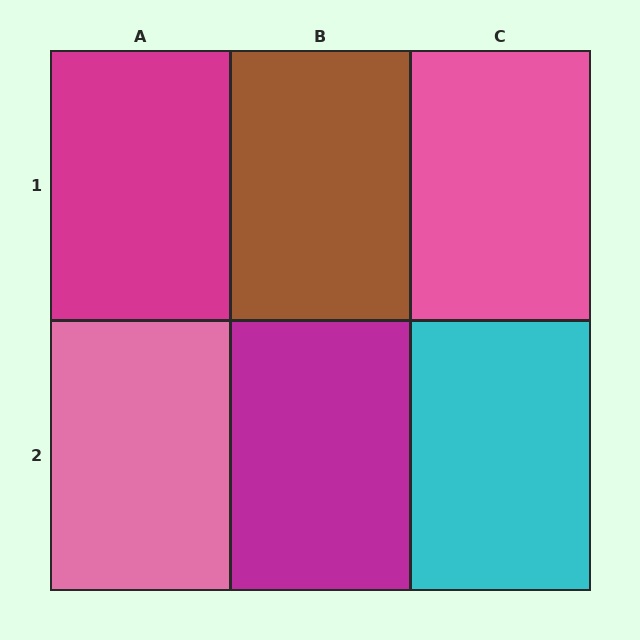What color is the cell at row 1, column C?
Pink.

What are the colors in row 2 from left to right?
Pink, magenta, cyan.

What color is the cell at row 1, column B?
Brown.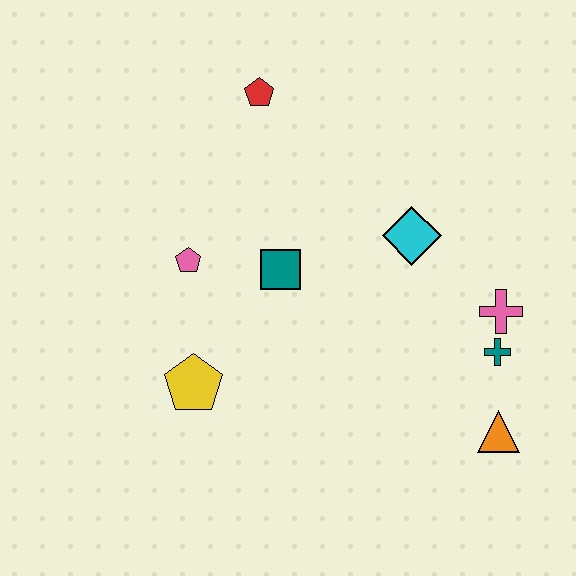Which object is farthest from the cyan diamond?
The yellow pentagon is farthest from the cyan diamond.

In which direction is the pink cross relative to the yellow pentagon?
The pink cross is to the right of the yellow pentagon.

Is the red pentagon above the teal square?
Yes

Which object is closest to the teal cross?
The pink cross is closest to the teal cross.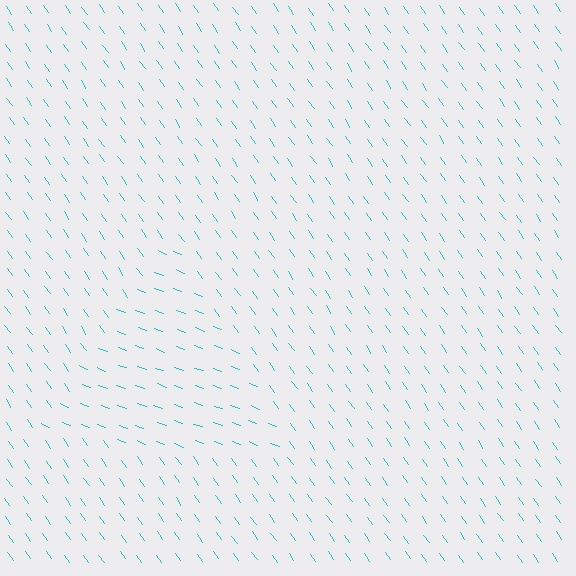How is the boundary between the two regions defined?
The boundary is defined purely by a change in line orientation (approximately 35 degrees difference). All lines are the same color and thickness.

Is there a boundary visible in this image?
Yes, there is a texture boundary formed by a change in line orientation.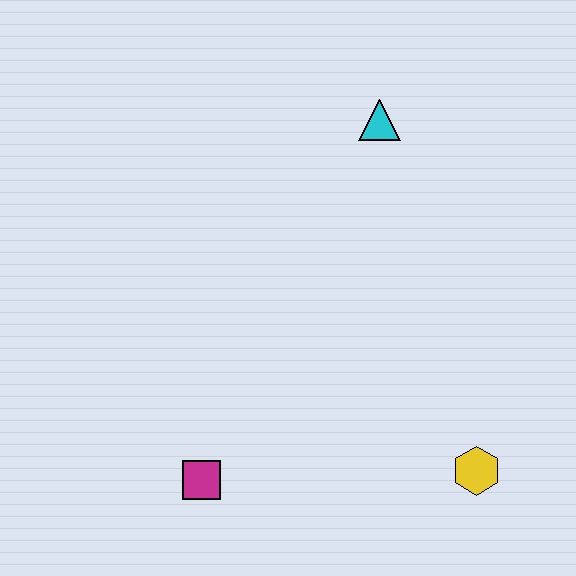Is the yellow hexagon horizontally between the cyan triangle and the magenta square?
No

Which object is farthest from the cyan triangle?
The magenta square is farthest from the cyan triangle.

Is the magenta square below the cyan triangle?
Yes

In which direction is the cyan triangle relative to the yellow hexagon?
The cyan triangle is above the yellow hexagon.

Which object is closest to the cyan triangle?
The yellow hexagon is closest to the cyan triangle.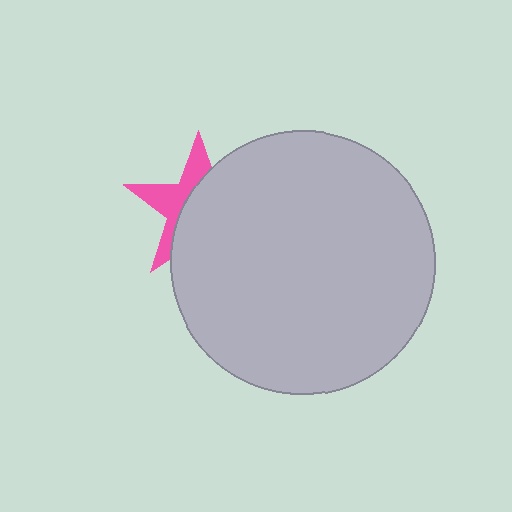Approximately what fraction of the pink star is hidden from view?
Roughly 61% of the pink star is hidden behind the light gray circle.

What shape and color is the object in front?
The object in front is a light gray circle.